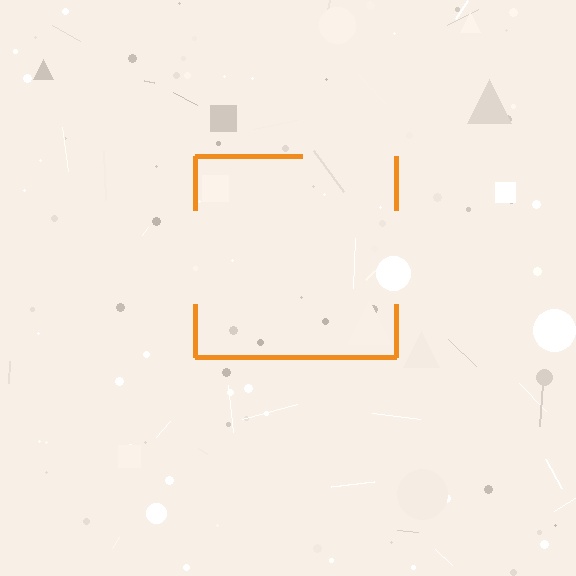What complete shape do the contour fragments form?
The contour fragments form a square.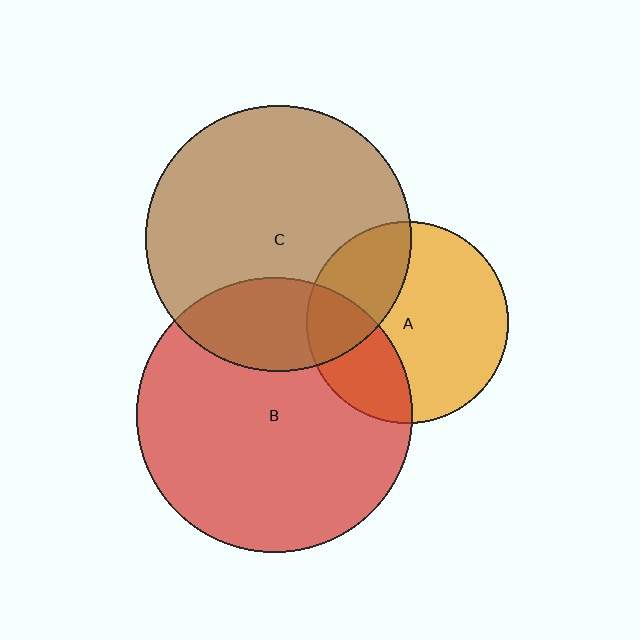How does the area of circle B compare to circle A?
Approximately 1.9 times.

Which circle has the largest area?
Circle B (red).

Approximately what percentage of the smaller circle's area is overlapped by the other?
Approximately 25%.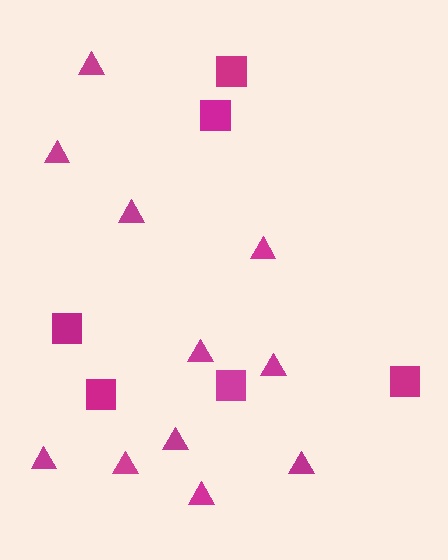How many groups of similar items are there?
There are 2 groups: one group of triangles (11) and one group of squares (6).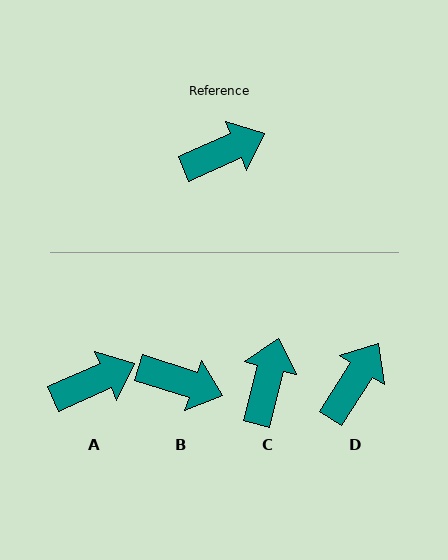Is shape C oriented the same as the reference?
No, it is off by about 52 degrees.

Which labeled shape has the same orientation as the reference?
A.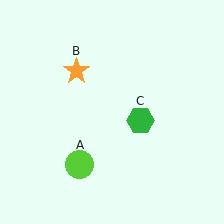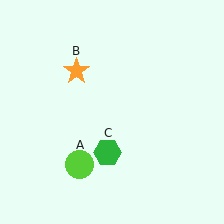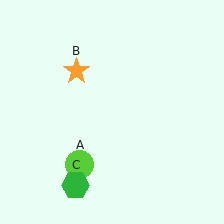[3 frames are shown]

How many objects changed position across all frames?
1 object changed position: green hexagon (object C).